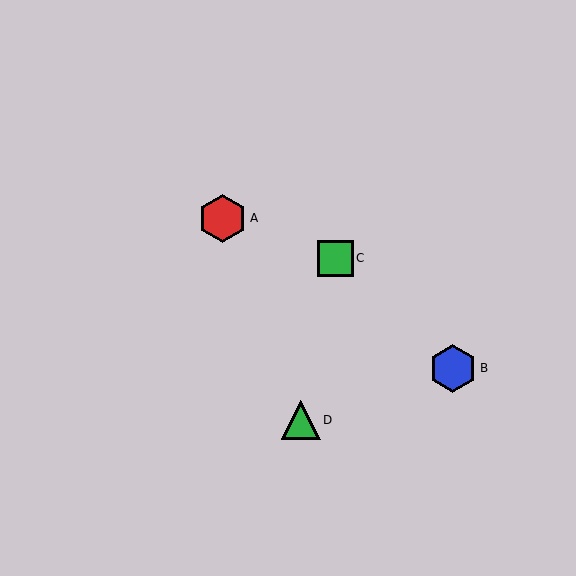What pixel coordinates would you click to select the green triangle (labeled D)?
Click at (301, 420) to select the green triangle D.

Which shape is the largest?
The red hexagon (labeled A) is the largest.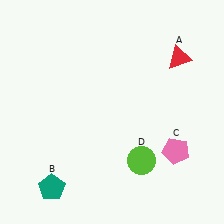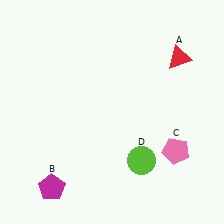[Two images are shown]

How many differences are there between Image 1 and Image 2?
There is 1 difference between the two images.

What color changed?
The pentagon (B) changed from teal in Image 1 to magenta in Image 2.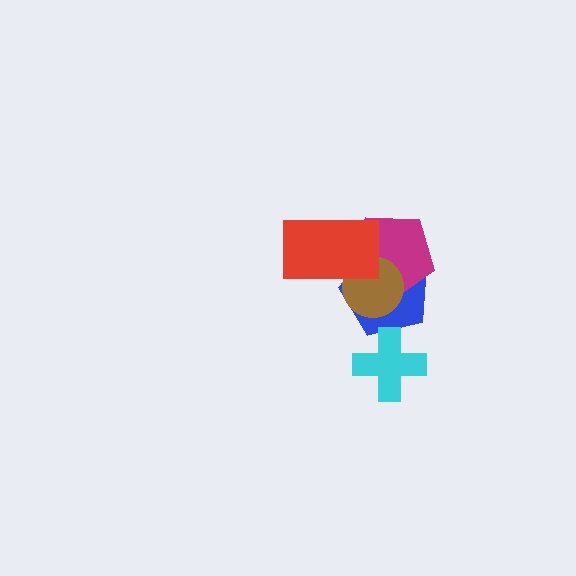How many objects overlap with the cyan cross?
1 object overlaps with the cyan cross.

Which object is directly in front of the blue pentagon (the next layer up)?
The magenta pentagon is directly in front of the blue pentagon.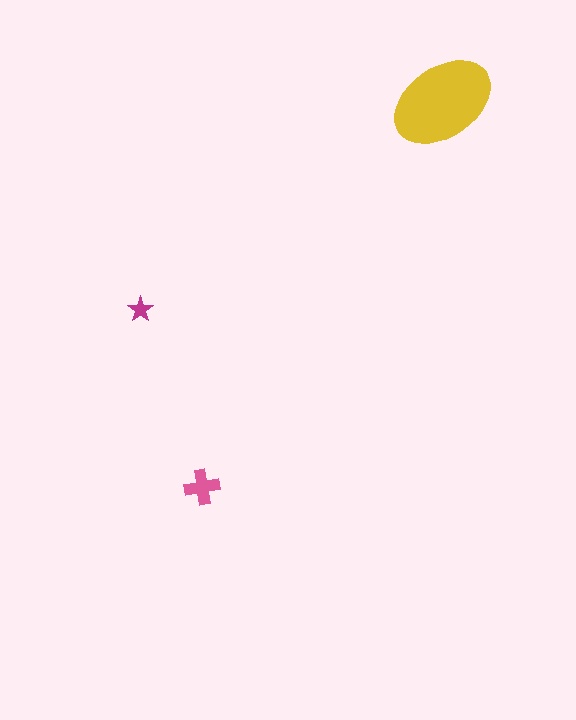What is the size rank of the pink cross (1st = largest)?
2nd.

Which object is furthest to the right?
The yellow ellipse is rightmost.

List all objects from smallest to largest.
The magenta star, the pink cross, the yellow ellipse.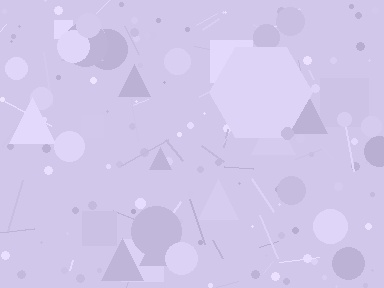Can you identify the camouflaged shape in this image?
The camouflaged shape is a hexagon.